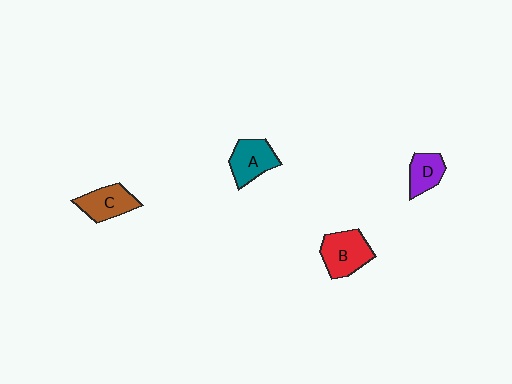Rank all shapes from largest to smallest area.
From largest to smallest: B (red), A (teal), C (brown), D (purple).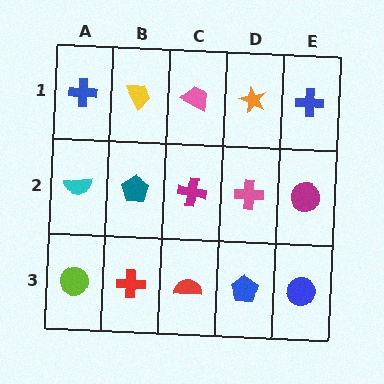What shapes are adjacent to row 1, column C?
A magenta cross (row 2, column C), a yellow trapezoid (row 1, column B), an orange star (row 1, column D).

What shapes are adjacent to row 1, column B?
A teal pentagon (row 2, column B), a blue cross (row 1, column A), a pink trapezoid (row 1, column C).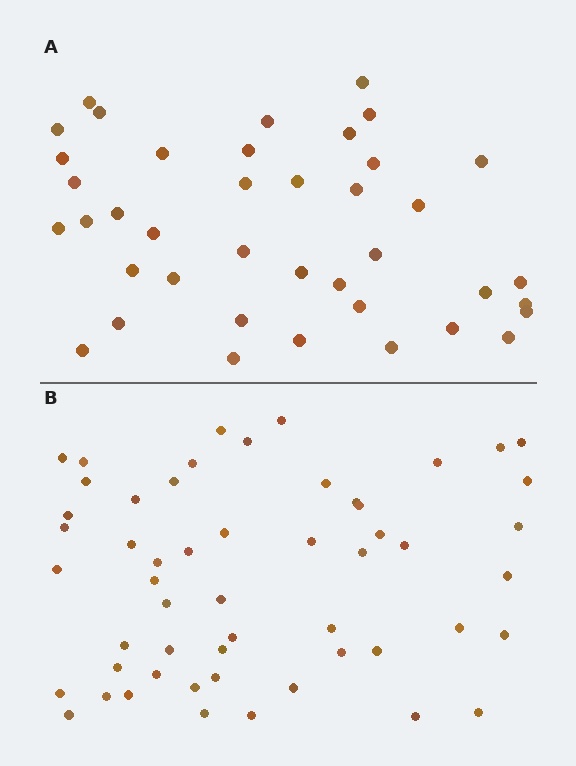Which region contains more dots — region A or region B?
Region B (the bottom region) has more dots.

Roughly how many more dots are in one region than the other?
Region B has approximately 15 more dots than region A.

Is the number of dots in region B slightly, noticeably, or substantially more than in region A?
Region B has noticeably more, but not dramatically so. The ratio is roughly 1.4 to 1.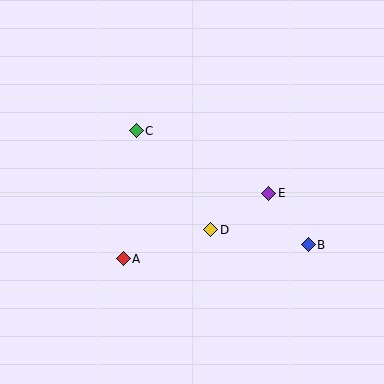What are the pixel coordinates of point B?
Point B is at (308, 245).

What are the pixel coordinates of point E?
Point E is at (269, 193).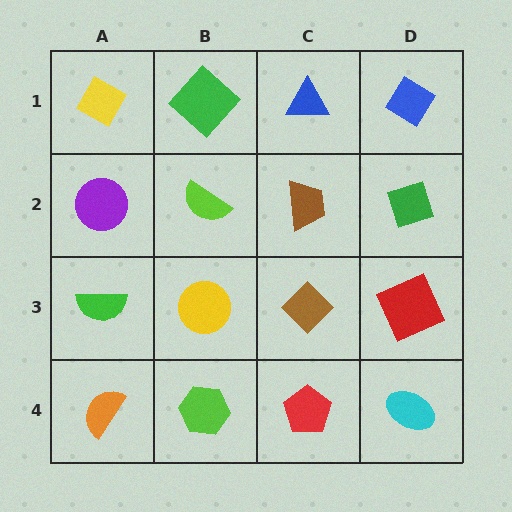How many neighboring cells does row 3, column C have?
4.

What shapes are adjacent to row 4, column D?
A red square (row 3, column D), a red pentagon (row 4, column C).